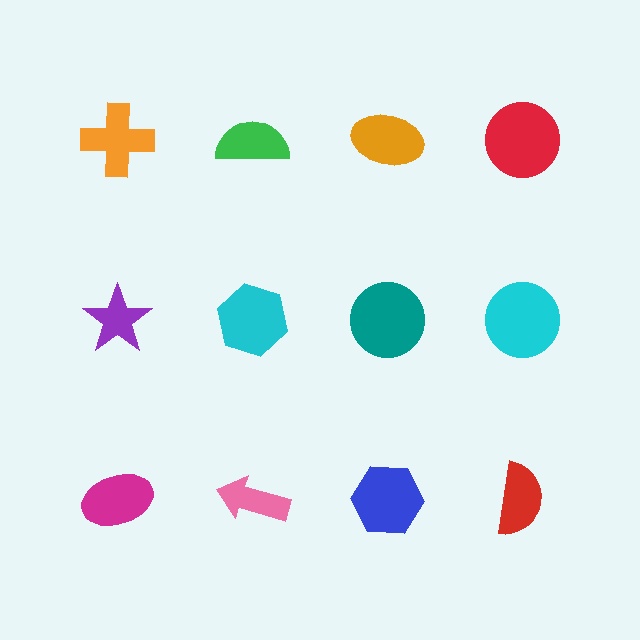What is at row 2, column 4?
A cyan circle.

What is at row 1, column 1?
An orange cross.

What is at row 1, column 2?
A green semicircle.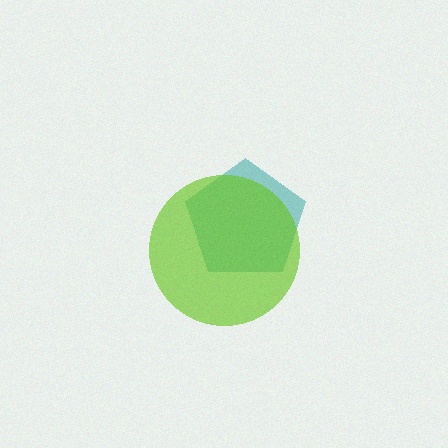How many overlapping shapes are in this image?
There are 2 overlapping shapes in the image.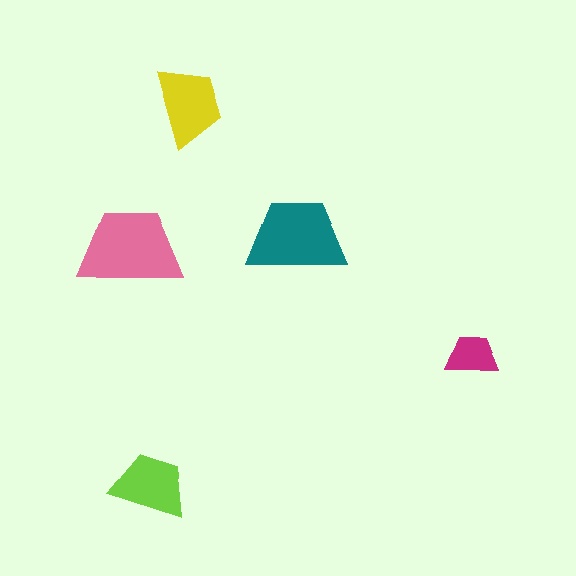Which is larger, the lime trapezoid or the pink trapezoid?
The pink one.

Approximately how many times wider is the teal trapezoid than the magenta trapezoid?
About 2 times wider.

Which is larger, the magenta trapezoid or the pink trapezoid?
The pink one.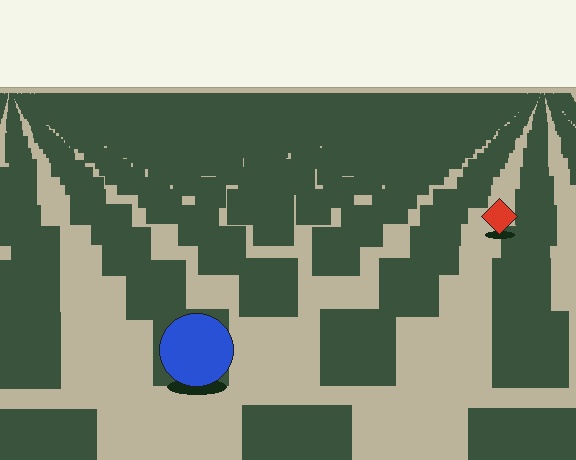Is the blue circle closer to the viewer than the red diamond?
Yes. The blue circle is closer — you can tell from the texture gradient: the ground texture is coarser near it.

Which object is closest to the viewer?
The blue circle is closest. The texture marks near it are larger and more spread out.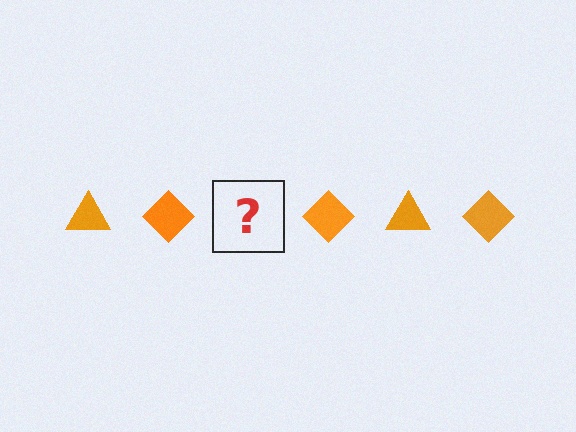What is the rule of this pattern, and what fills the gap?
The rule is that the pattern cycles through triangle, diamond shapes in orange. The gap should be filled with an orange triangle.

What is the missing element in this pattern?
The missing element is an orange triangle.